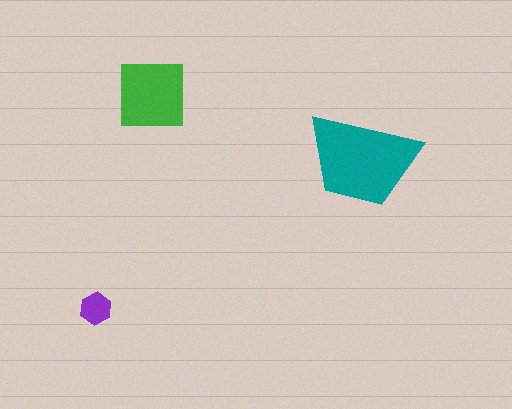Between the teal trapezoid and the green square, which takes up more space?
The teal trapezoid.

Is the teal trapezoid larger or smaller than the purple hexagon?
Larger.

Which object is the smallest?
The purple hexagon.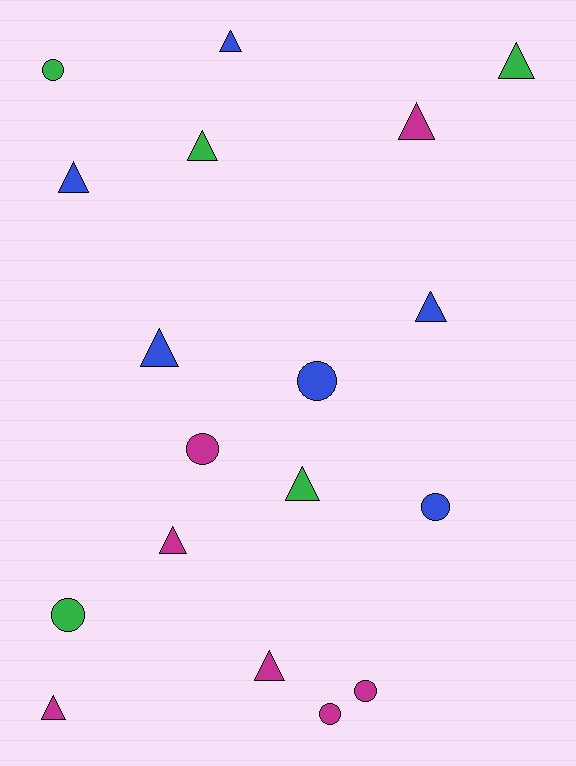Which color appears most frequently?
Magenta, with 7 objects.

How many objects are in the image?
There are 18 objects.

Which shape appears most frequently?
Triangle, with 11 objects.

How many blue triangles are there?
There are 4 blue triangles.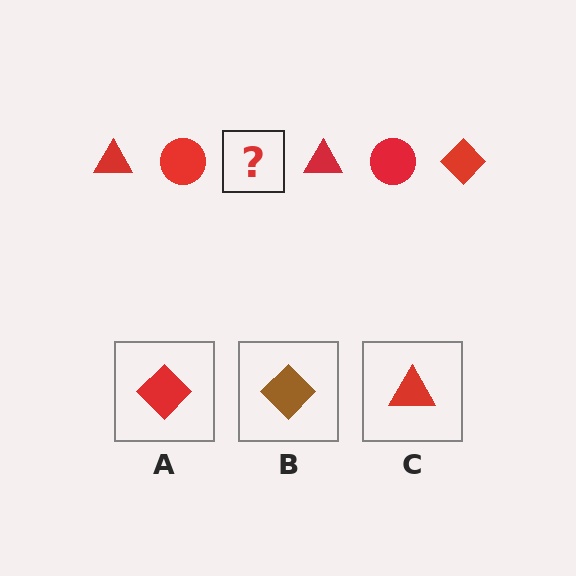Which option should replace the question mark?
Option A.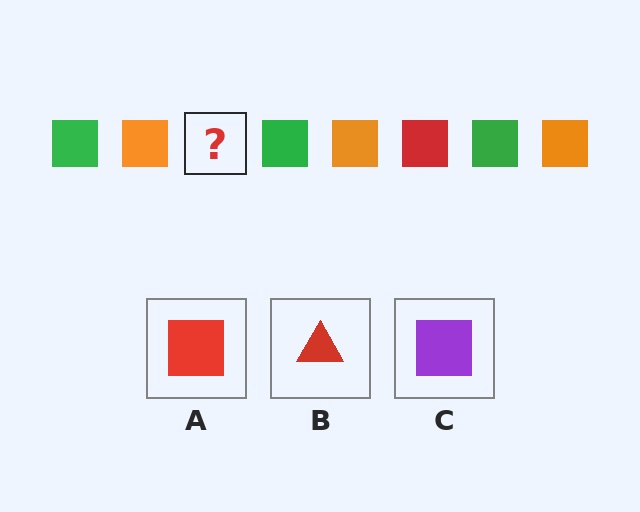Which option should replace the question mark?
Option A.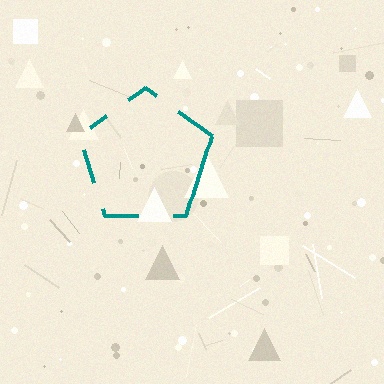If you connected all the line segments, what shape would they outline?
They would outline a pentagon.